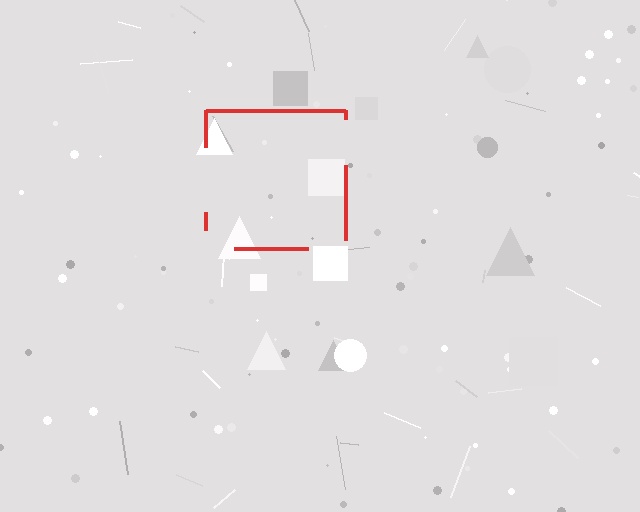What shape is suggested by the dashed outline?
The dashed outline suggests a square.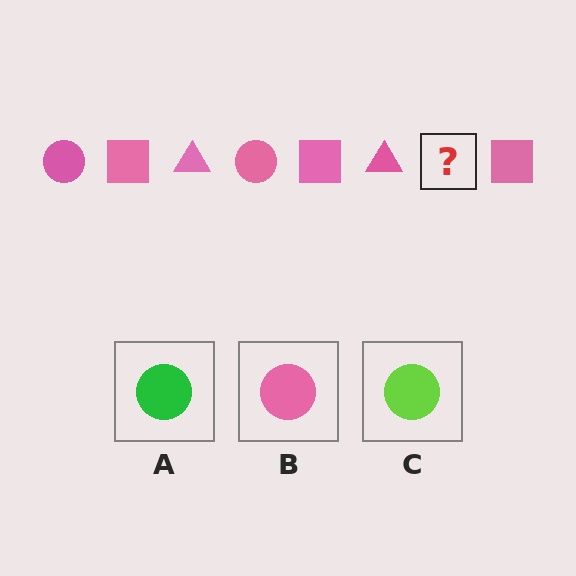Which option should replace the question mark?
Option B.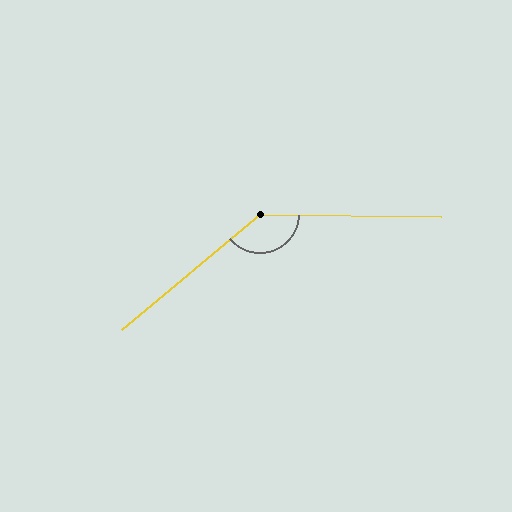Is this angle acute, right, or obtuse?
It is obtuse.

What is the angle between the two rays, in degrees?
Approximately 139 degrees.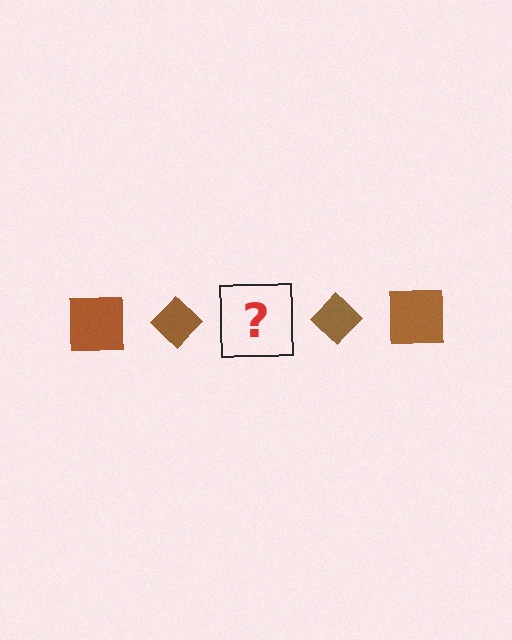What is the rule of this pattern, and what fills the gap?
The rule is that the pattern cycles through square, diamond shapes in brown. The gap should be filled with a brown square.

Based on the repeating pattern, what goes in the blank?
The blank should be a brown square.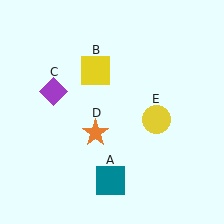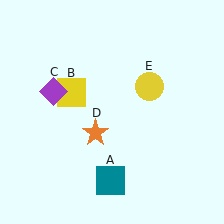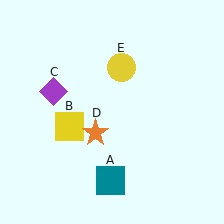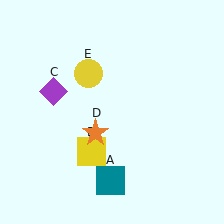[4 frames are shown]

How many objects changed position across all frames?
2 objects changed position: yellow square (object B), yellow circle (object E).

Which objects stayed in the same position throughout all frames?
Teal square (object A) and purple diamond (object C) and orange star (object D) remained stationary.